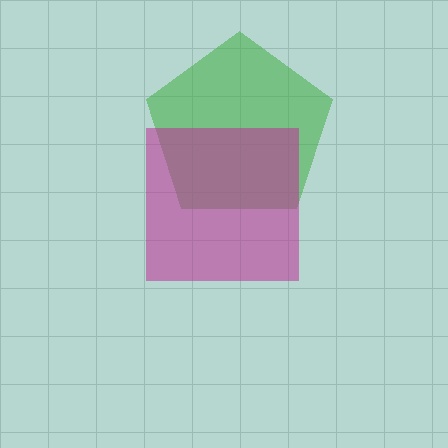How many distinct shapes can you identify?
There are 2 distinct shapes: a green pentagon, a magenta square.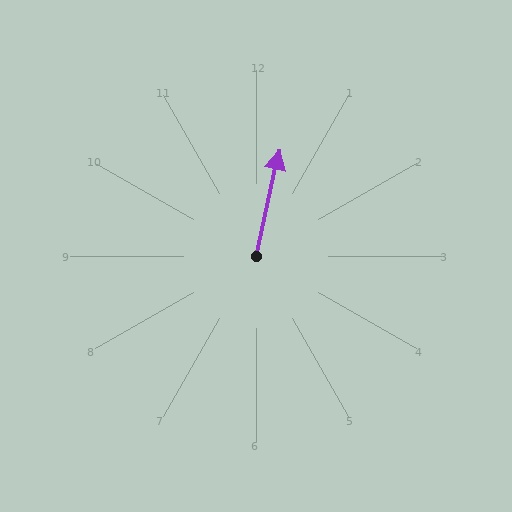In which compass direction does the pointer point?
North.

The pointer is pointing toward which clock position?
Roughly 12 o'clock.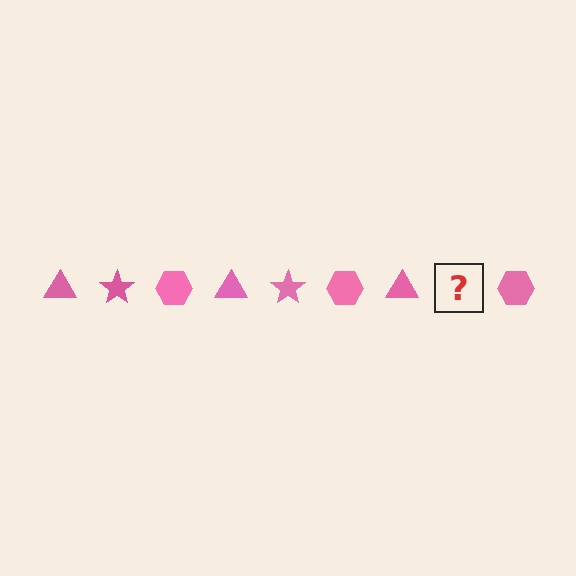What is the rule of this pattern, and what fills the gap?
The rule is that the pattern cycles through triangle, star, hexagon shapes in pink. The gap should be filled with a pink star.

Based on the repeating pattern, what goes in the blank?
The blank should be a pink star.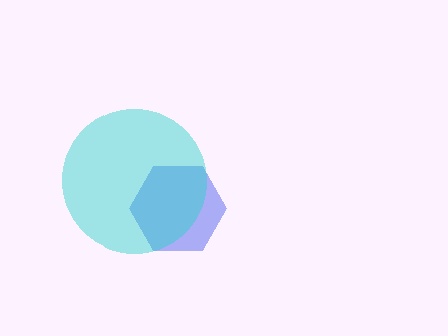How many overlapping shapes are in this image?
There are 2 overlapping shapes in the image.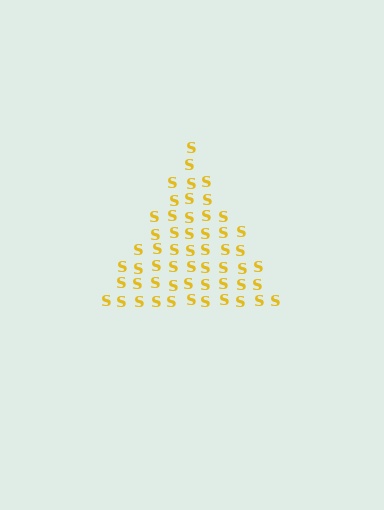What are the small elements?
The small elements are letter S's.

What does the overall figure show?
The overall figure shows a triangle.